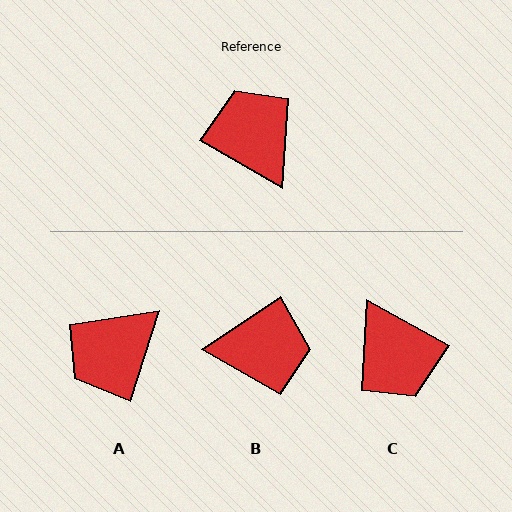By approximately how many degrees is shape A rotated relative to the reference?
Approximately 103 degrees counter-clockwise.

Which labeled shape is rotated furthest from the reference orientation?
C, about 178 degrees away.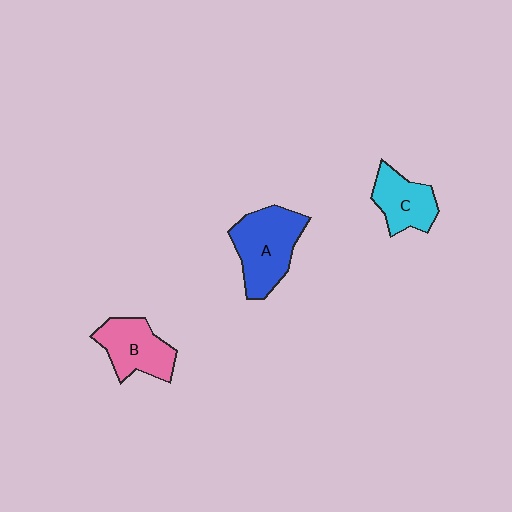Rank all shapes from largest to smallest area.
From largest to smallest: A (blue), B (pink), C (cyan).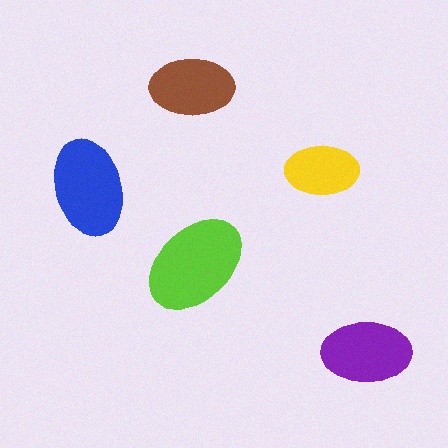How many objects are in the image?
There are 5 objects in the image.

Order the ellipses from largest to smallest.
the lime one, the blue one, the purple one, the brown one, the yellow one.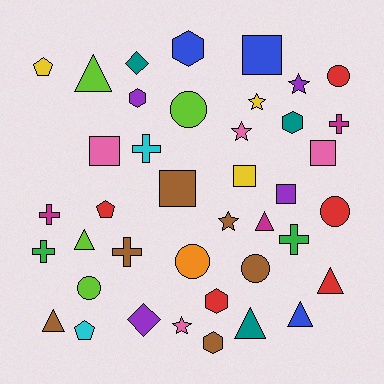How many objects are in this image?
There are 40 objects.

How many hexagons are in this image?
There are 5 hexagons.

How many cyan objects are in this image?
There are 2 cyan objects.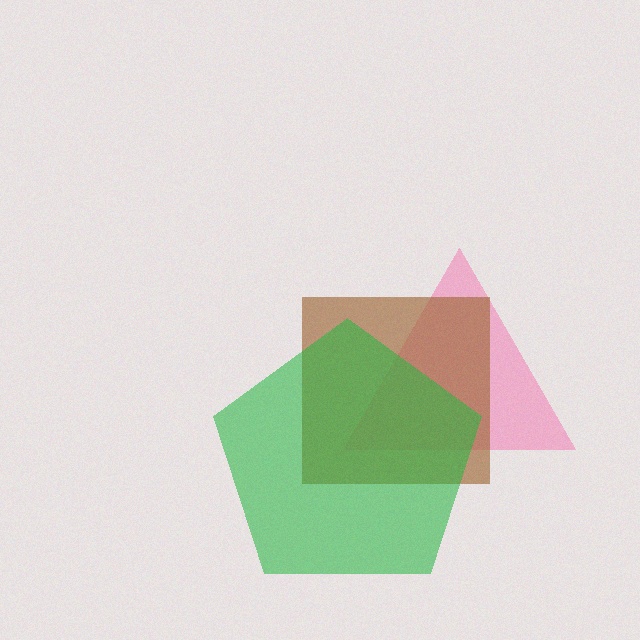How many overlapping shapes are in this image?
There are 3 overlapping shapes in the image.